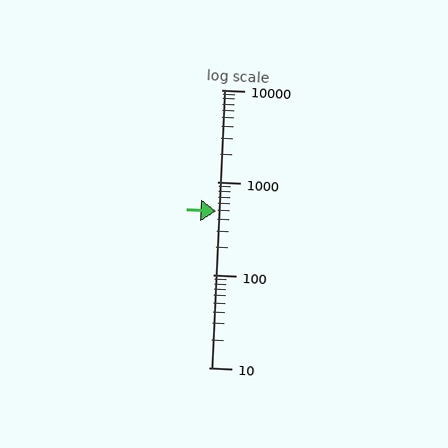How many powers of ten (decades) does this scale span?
The scale spans 3 decades, from 10 to 10000.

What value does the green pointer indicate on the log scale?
The pointer indicates approximately 490.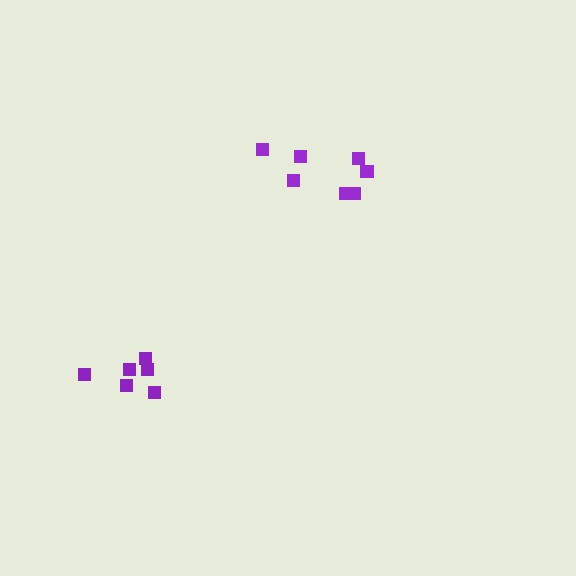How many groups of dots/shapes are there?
There are 2 groups.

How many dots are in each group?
Group 1: 7 dots, Group 2: 6 dots (13 total).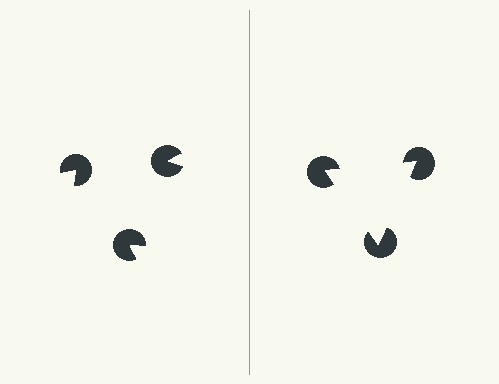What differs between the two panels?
The pac-man discs are positioned identically on both sides; only the wedge orientations differ. On the right they align to a triangle; on the left they are misaligned.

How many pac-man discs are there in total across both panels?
6 — 3 on each side.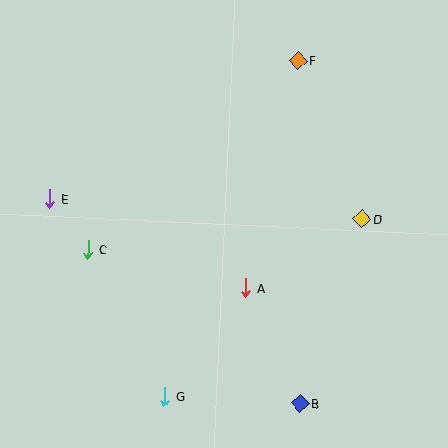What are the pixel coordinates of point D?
Point D is at (362, 219).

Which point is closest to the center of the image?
Point A at (246, 288) is closest to the center.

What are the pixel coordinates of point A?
Point A is at (246, 288).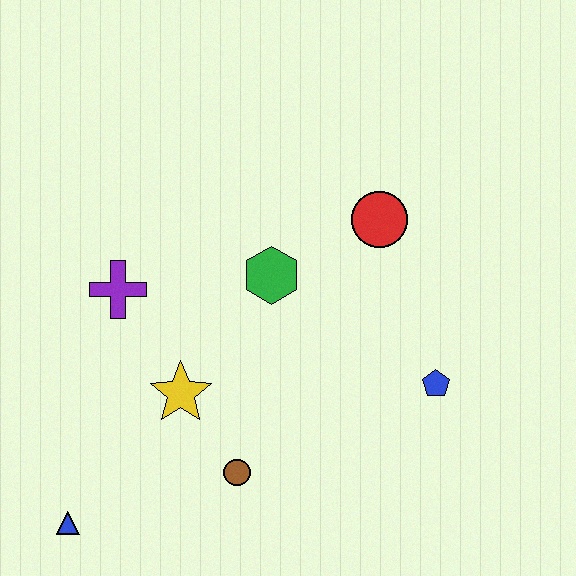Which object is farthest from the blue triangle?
The red circle is farthest from the blue triangle.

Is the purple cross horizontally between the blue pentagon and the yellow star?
No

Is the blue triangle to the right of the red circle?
No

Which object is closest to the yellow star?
The brown circle is closest to the yellow star.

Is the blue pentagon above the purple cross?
No